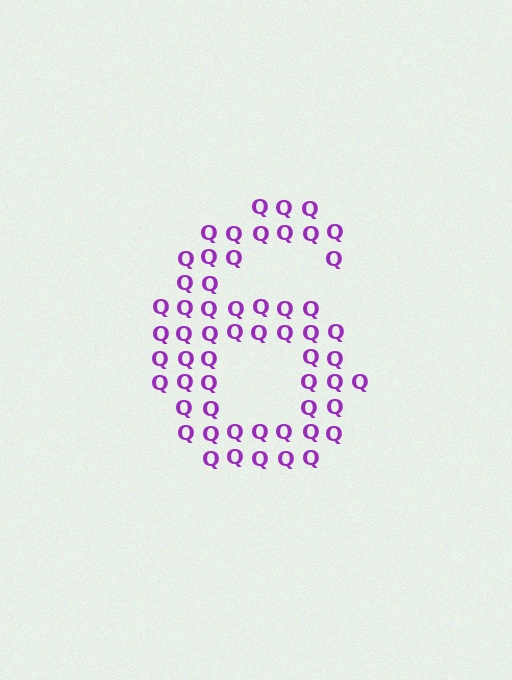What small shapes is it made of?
It is made of small letter Q's.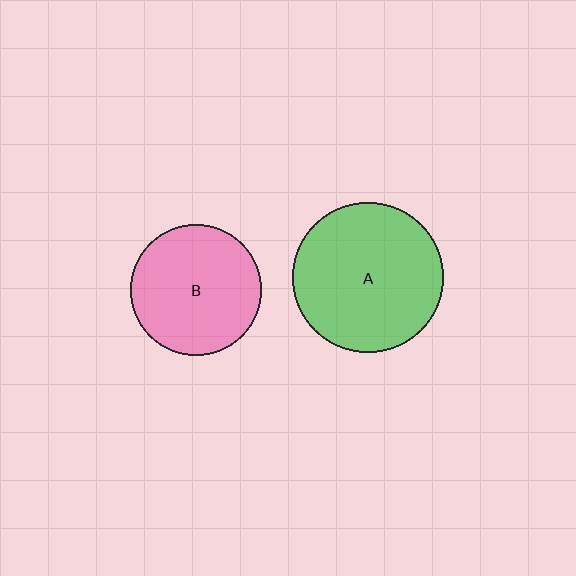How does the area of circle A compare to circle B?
Approximately 1.3 times.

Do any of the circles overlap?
No, none of the circles overlap.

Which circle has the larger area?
Circle A (green).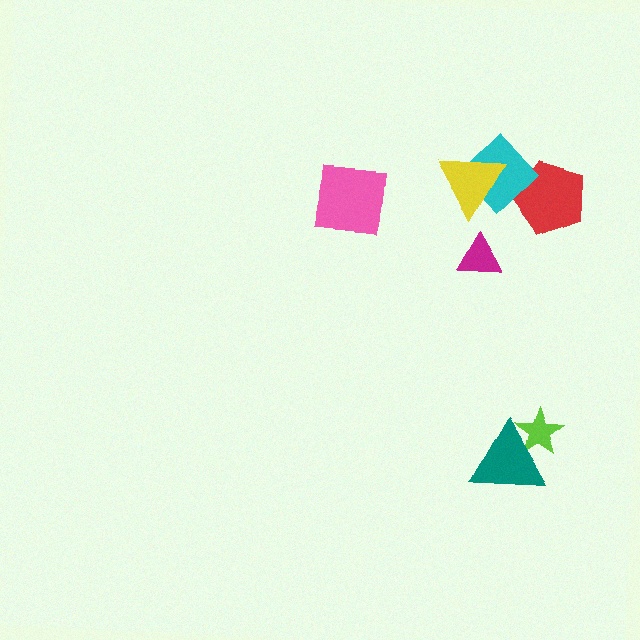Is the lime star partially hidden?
Yes, it is partially covered by another shape.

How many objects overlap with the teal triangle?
1 object overlaps with the teal triangle.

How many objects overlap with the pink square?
0 objects overlap with the pink square.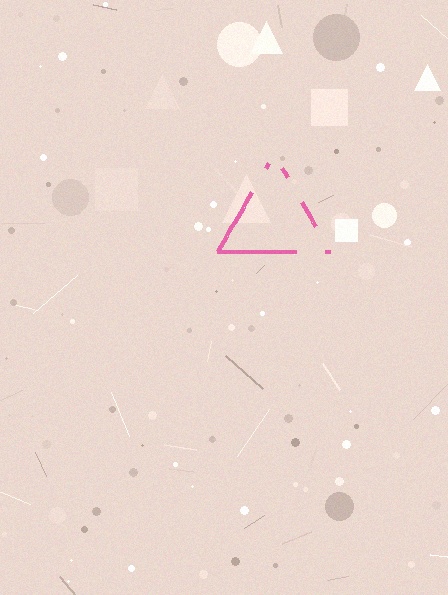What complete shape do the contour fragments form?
The contour fragments form a triangle.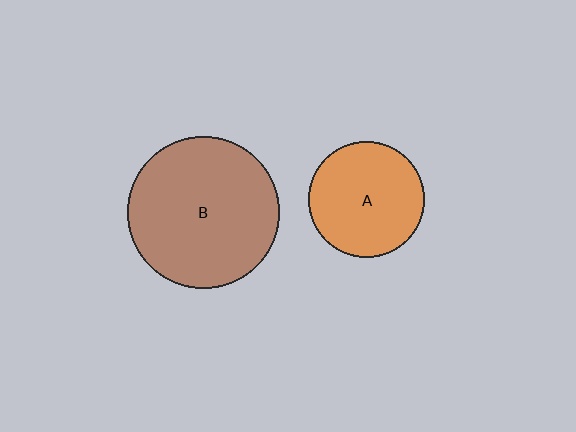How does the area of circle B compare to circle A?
Approximately 1.7 times.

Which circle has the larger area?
Circle B (brown).